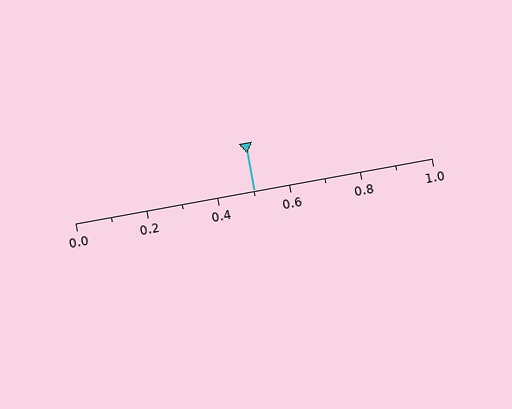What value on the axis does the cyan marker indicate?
The marker indicates approximately 0.5.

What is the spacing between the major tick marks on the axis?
The major ticks are spaced 0.2 apart.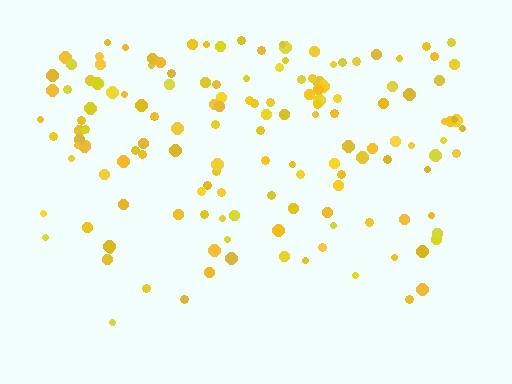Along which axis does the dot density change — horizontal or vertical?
Vertical.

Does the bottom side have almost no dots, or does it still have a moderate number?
Still a moderate number, just noticeably fewer than the top.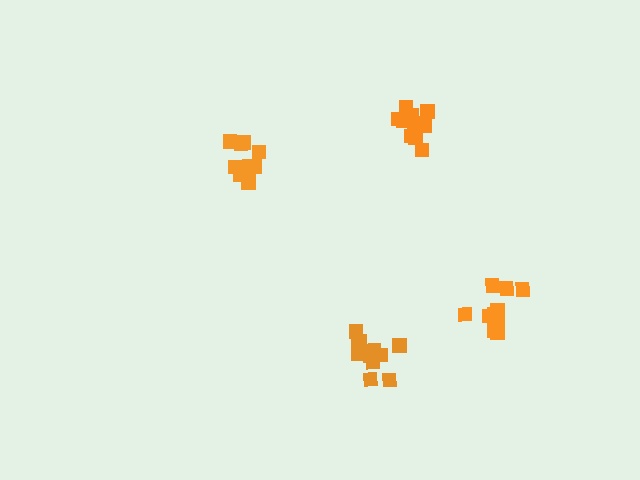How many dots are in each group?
Group 1: 13 dots, Group 2: 13 dots, Group 3: 12 dots, Group 4: 10 dots (48 total).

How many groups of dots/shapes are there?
There are 4 groups.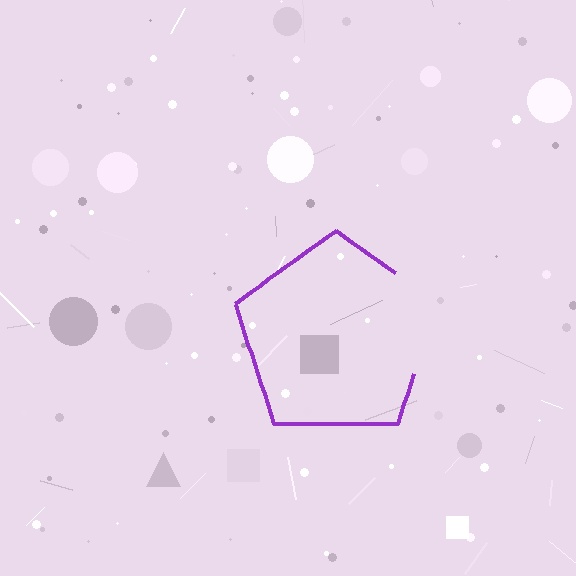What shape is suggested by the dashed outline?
The dashed outline suggests a pentagon.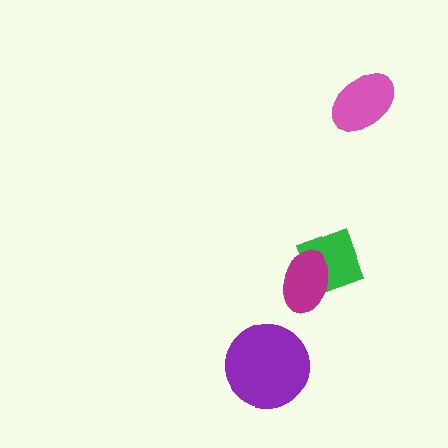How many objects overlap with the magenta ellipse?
1 object overlaps with the magenta ellipse.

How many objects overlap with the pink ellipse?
0 objects overlap with the pink ellipse.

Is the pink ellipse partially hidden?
No, no other shape covers it.